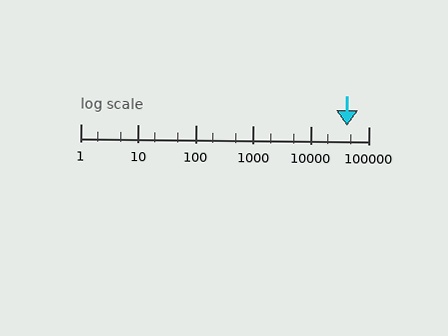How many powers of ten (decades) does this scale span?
The scale spans 5 decades, from 1 to 100000.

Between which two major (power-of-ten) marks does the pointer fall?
The pointer is between 10000 and 100000.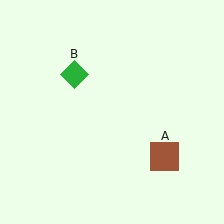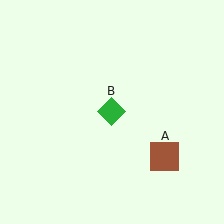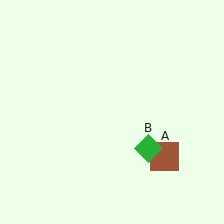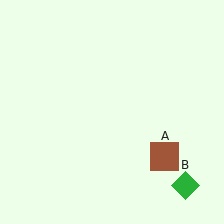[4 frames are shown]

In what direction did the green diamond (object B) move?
The green diamond (object B) moved down and to the right.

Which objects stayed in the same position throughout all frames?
Brown square (object A) remained stationary.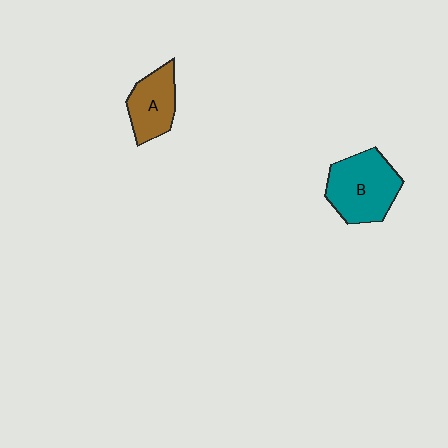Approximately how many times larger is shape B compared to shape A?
Approximately 1.5 times.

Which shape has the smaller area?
Shape A (brown).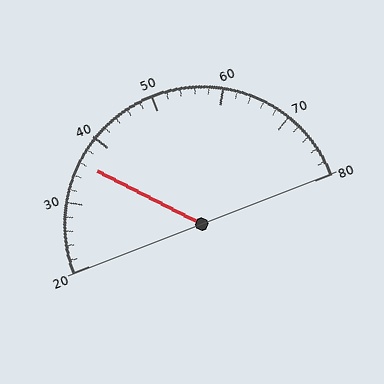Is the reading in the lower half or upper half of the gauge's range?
The reading is in the lower half of the range (20 to 80).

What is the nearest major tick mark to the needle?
The nearest major tick mark is 40.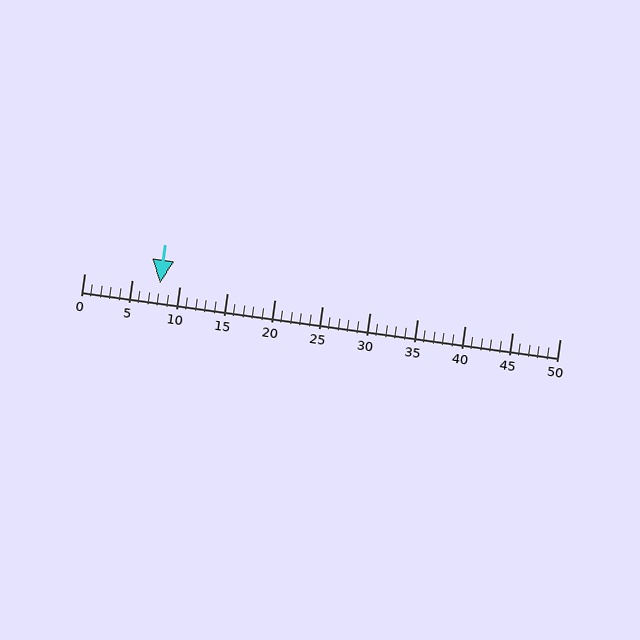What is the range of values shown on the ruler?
The ruler shows values from 0 to 50.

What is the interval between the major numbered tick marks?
The major tick marks are spaced 5 units apart.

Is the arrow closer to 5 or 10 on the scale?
The arrow is closer to 10.